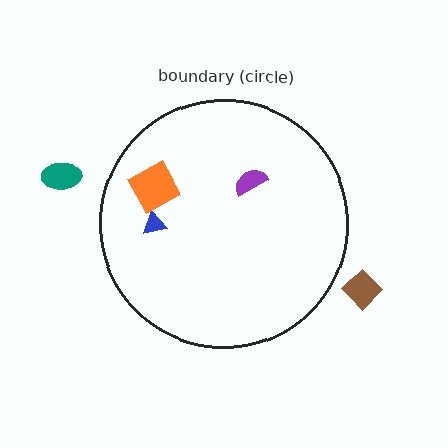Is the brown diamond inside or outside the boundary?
Outside.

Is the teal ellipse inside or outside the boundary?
Outside.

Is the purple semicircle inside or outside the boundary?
Inside.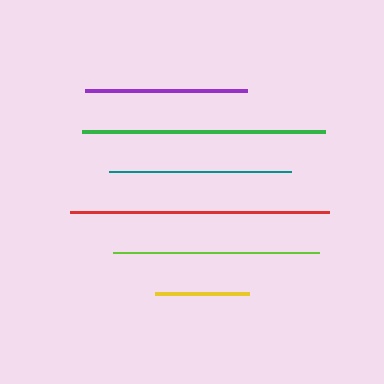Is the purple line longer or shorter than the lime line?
The lime line is longer than the purple line.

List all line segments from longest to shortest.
From longest to shortest: red, green, lime, teal, purple, yellow.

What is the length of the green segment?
The green segment is approximately 243 pixels long.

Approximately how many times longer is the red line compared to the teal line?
The red line is approximately 1.4 times the length of the teal line.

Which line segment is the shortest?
The yellow line is the shortest at approximately 94 pixels.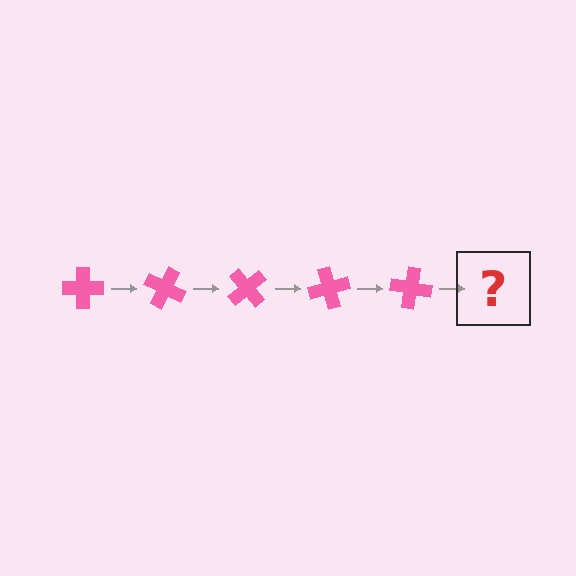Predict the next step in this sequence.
The next step is a pink cross rotated 125 degrees.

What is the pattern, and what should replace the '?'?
The pattern is that the cross rotates 25 degrees each step. The '?' should be a pink cross rotated 125 degrees.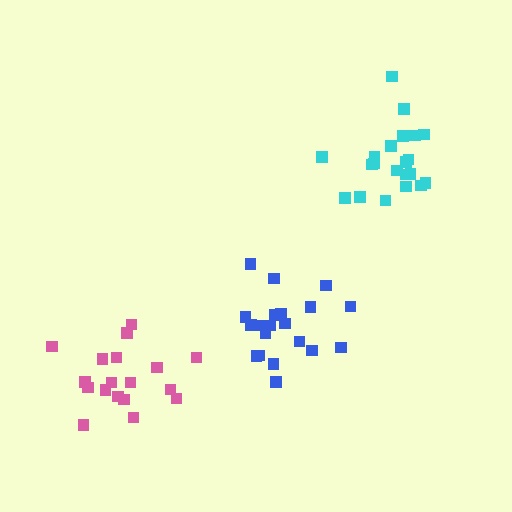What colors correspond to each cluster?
The clusters are colored: blue, pink, cyan.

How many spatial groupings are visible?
There are 3 spatial groupings.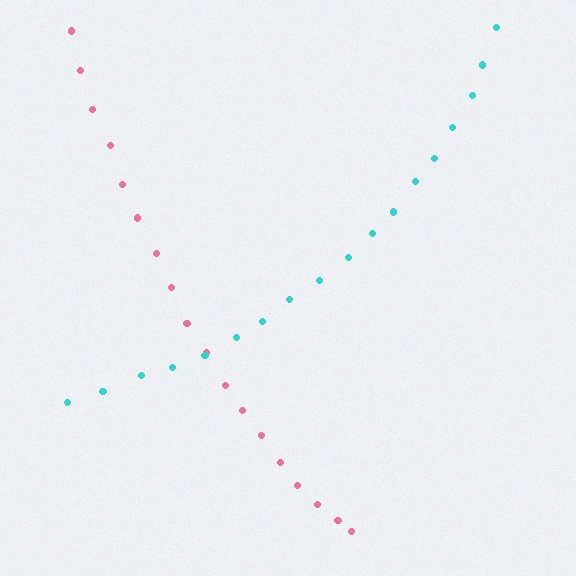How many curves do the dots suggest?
There are 2 distinct paths.